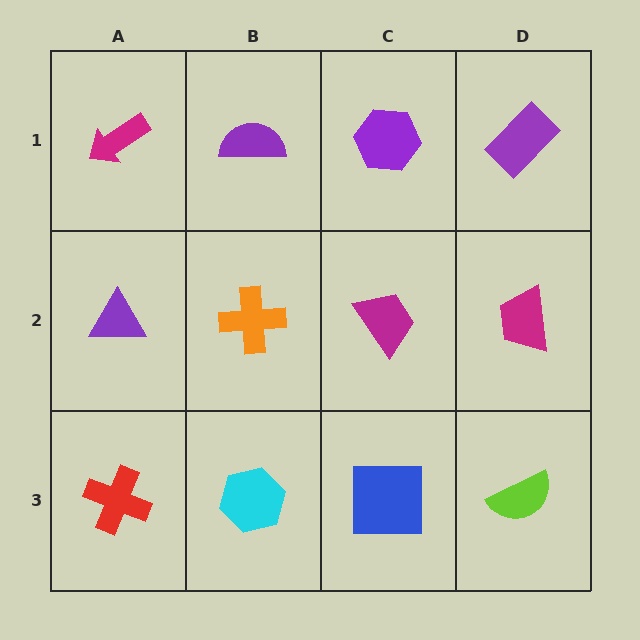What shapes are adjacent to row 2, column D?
A purple rectangle (row 1, column D), a lime semicircle (row 3, column D), a magenta trapezoid (row 2, column C).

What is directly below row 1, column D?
A magenta trapezoid.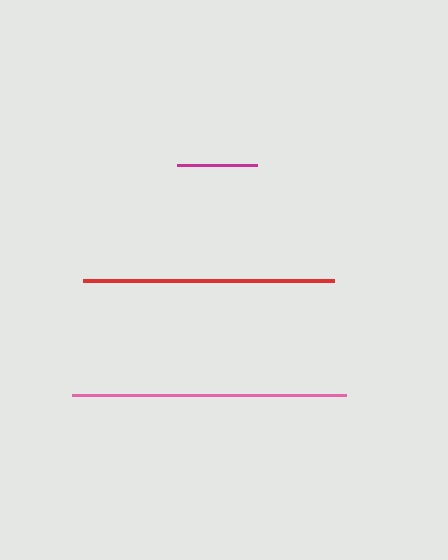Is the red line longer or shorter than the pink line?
The pink line is longer than the red line.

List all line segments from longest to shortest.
From longest to shortest: pink, red, magenta.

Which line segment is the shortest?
The magenta line is the shortest at approximately 80 pixels.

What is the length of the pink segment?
The pink segment is approximately 274 pixels long.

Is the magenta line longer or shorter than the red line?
The red line is longer than the magenta line.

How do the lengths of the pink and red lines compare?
The pink and red lines are approximately the same length.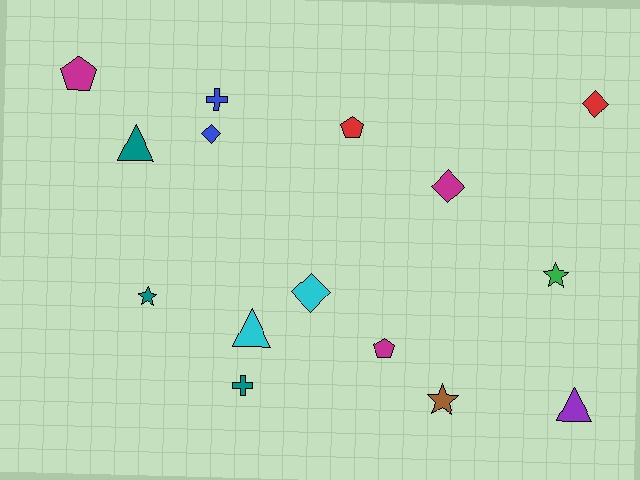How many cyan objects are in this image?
There are 2 cyan objects.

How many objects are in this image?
There are 15 objects.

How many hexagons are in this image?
There are no hexagons.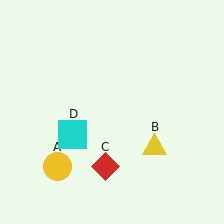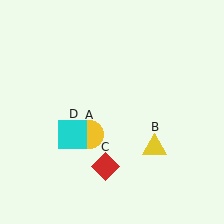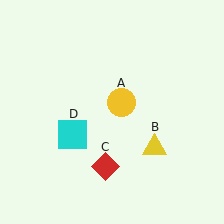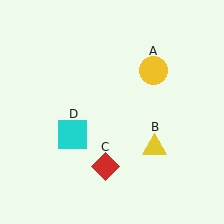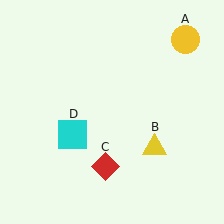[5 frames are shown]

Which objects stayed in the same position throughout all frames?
Yellow triangle (object B) and red diamond (object C) and cyan square (object D) remained stationary.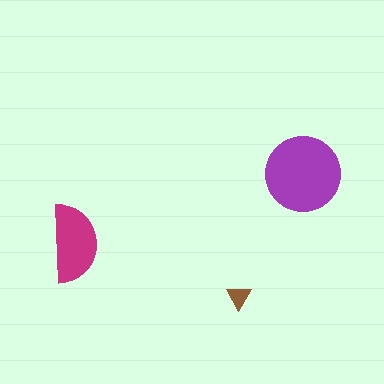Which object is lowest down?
The brown triangle is bottommost.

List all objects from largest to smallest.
The purple circle, the magenta semicircle, the brown triangle.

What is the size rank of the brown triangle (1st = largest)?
3rd.